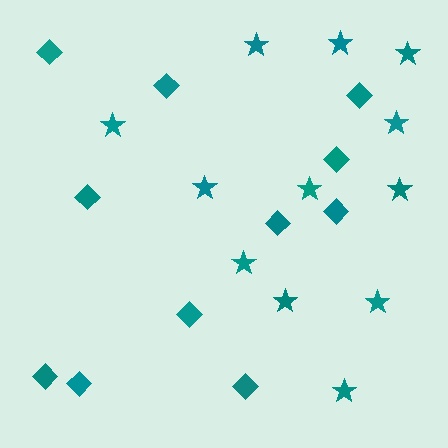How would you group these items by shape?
There are 2 groups: one group of diamonds (11) and one group of stars (12).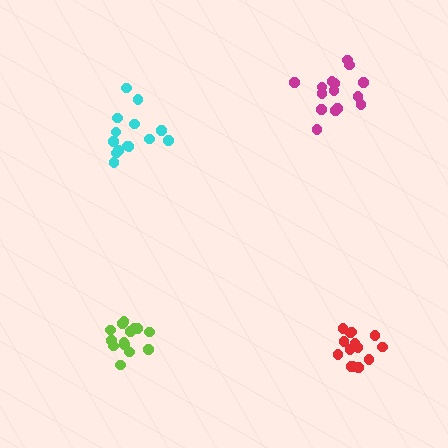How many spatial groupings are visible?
There are 4 spatial groupings.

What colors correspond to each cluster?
The clusters are colored: red, cyan, magenta, lime.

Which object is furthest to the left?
The cyan cluster is leftmost.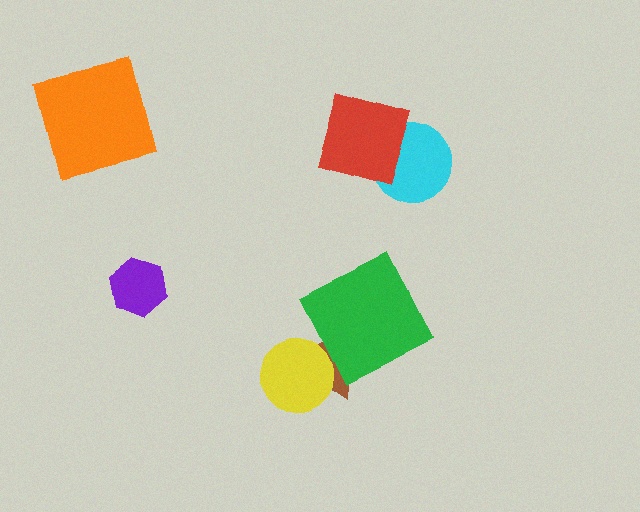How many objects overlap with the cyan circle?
1 object overlaps with the cyan circle.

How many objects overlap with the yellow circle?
1 object overlaps with the yellow circle.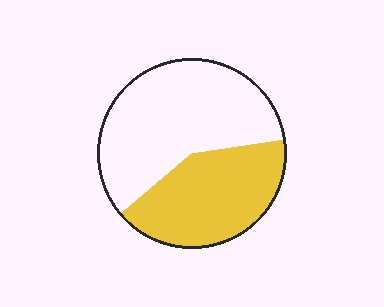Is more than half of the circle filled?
No.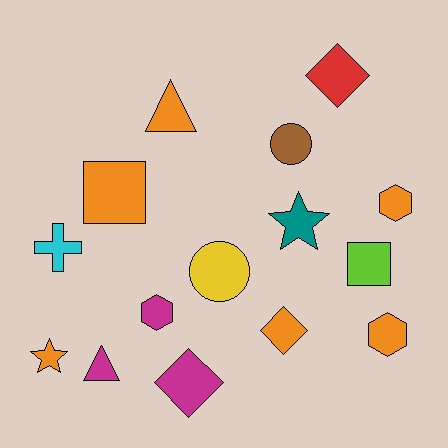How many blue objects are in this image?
There are no blue objects.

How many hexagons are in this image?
There are 3 hexagons.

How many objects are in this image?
There are 15 objects.